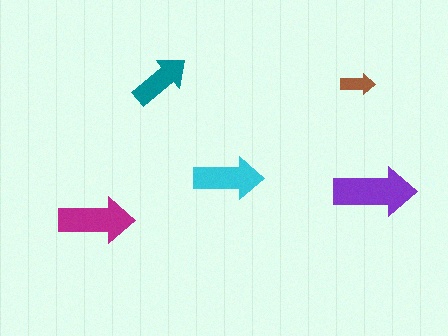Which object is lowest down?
The magenta arrow is bottommost.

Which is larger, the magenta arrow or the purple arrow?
The purple one.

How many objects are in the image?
There are 5 objects in the image.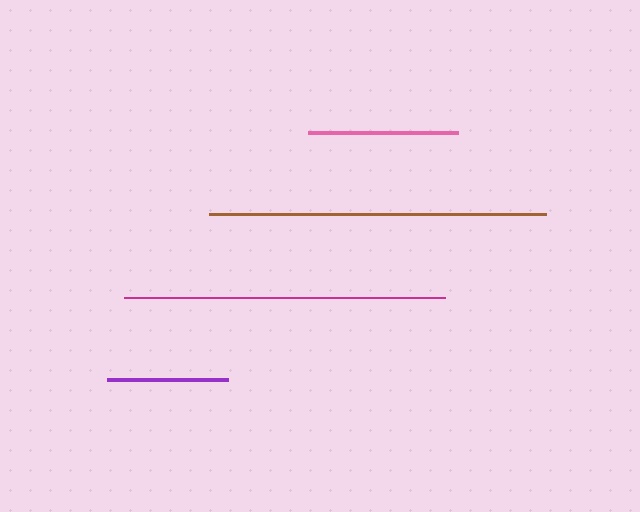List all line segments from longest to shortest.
From longest to shortest: brown, magenta, pink, purple.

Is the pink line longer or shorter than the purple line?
The pink line is longer than the purple line.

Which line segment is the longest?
The brown line is the longest at approximately 337 pixels.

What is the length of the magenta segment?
The magenta segment is approximately 321 pixels long.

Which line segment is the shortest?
The purple line is the shortest at approximately 121 pixels.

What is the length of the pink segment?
The pink segment is approximately 150 pixels long.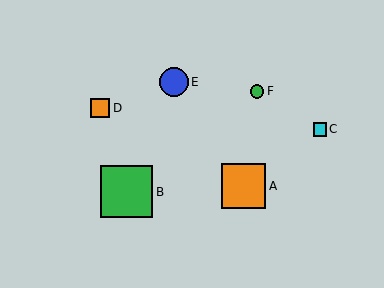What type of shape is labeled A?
Shape A is an orange square.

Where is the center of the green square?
The center of the green square is at (127, 192).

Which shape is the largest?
The green square (labeled B) is the largest.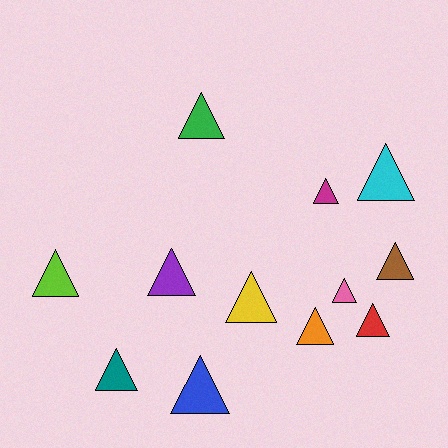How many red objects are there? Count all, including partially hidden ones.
There is 1 red object.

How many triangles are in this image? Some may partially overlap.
There are 12 triangles.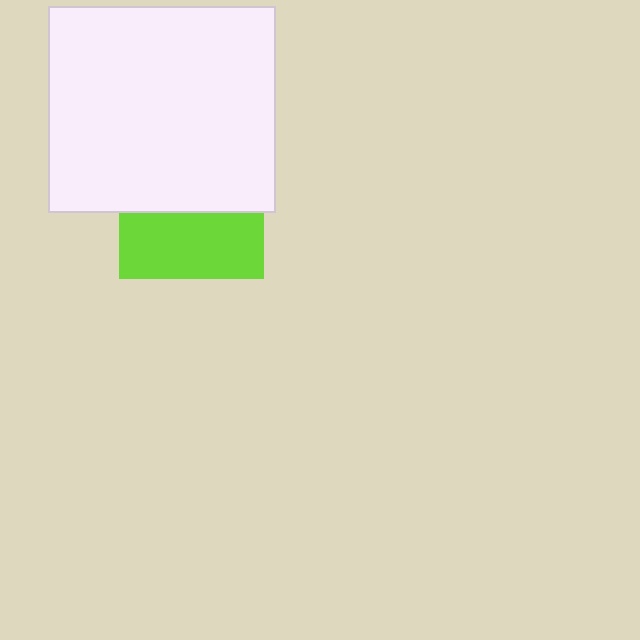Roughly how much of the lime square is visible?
About half of it is visible (roughly 46%).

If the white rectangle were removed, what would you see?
You would see the complete lime square.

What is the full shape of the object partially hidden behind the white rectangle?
The partially hidden object is a lime square.